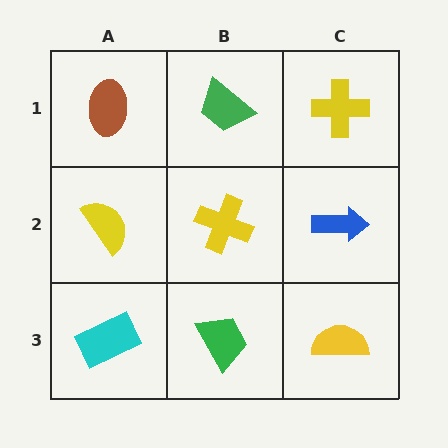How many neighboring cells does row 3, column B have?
3.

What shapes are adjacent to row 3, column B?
A yellow cross (row 2, column B), a cyan rectangle (row 3, column A), a yellow semicircle (row 3, column C).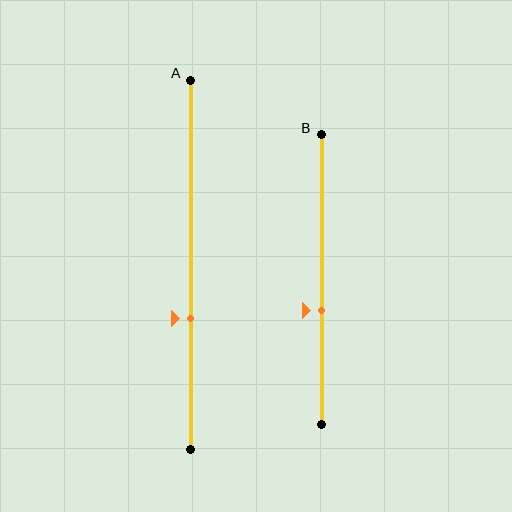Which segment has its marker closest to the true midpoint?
Segment B has its marker closest to the true midpoint.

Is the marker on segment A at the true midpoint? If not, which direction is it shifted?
No, the marker on segment A is shifted downward by about 15% of the segment length.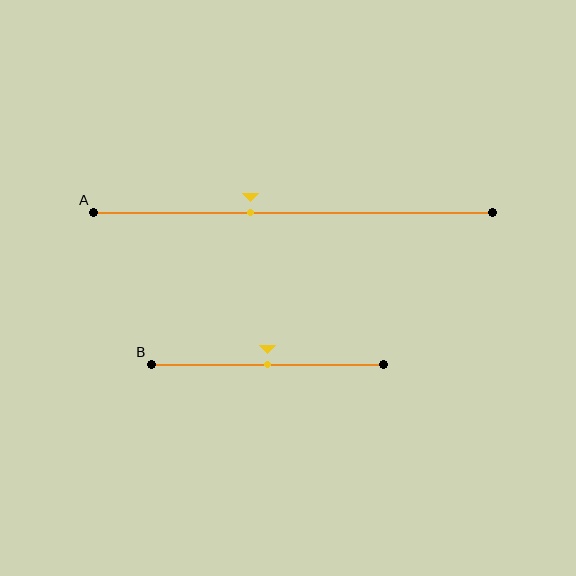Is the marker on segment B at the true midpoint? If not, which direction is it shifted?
Yes, the marker on segment B is at the true midpoint.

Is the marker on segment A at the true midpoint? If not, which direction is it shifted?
No, the marker on segment A is shifted to the left by about 11% of the segment length.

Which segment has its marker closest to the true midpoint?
Segment B has its marker closest to the true midpoint.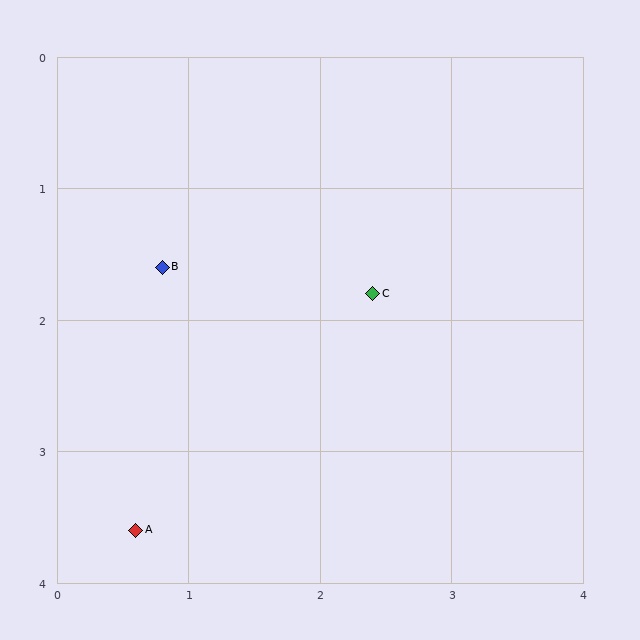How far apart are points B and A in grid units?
Points B and A are about 2.0 grid units apart.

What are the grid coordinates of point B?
Point B is at approximately (0.8, 1.6).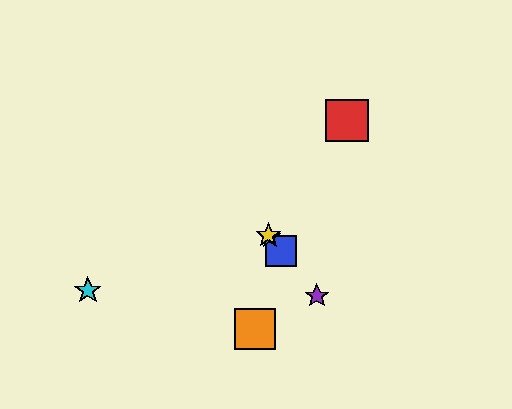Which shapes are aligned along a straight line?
The blue square, the green star, the yellow star, the purple star are aligned along a straight line.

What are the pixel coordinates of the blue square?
The blue square is at (281, 251).